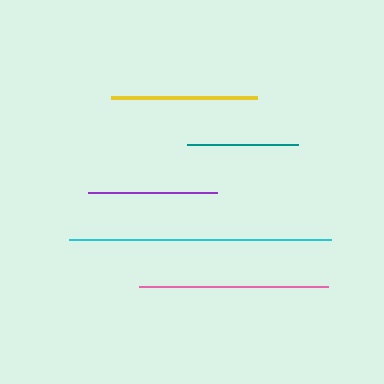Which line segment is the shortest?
The teal line is the shortest at approximately 111 pixels.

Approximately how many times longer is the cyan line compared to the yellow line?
The cyan line is approximately 1.8 times the length of the yellow line.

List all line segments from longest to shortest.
From longest to shortest: cyan, pink, yellow, purple, teal.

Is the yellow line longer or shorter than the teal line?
The yellow line is longer than the teal line.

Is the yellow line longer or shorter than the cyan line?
The cyan line is longer than the yellow line.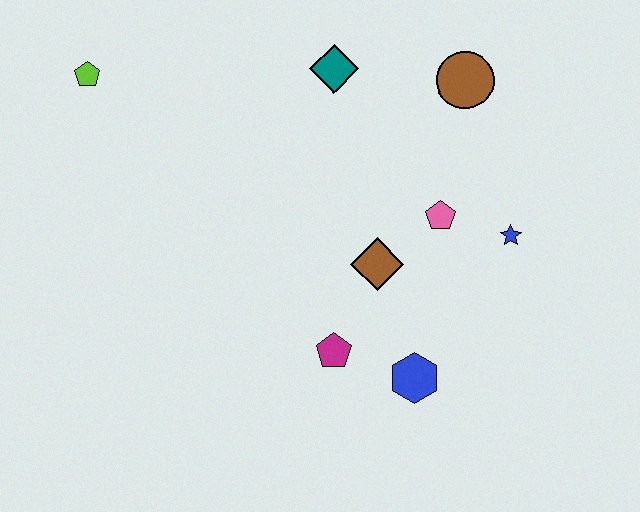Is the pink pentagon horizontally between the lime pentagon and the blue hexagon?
No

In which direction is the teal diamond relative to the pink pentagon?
The teal diamond is above the pink pentagon.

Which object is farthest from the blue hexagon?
The lime pentagon is farthest from the blue hexagon.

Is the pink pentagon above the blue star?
Yes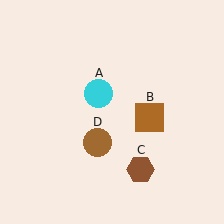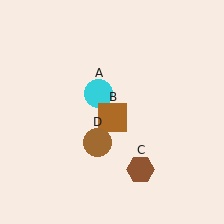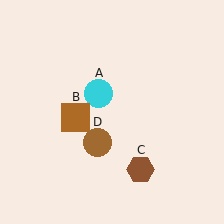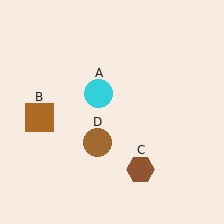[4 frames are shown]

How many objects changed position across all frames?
1 object changed position: brown square (object B).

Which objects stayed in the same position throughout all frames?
Cyan circle (object A) and brown hexagon (object C) and brown circle (object D) remained stationary.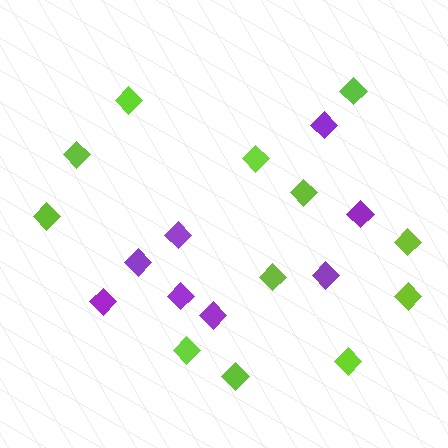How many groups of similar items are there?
There are 2 groups: one group of lime diamonds (12) and one group of purple diamonds (8).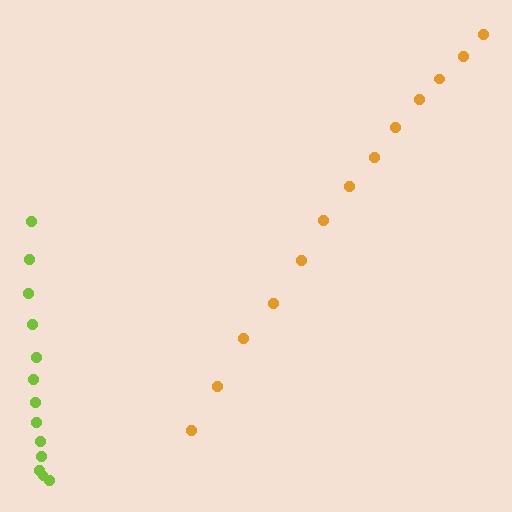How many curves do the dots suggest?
There are 2 distinct paths.